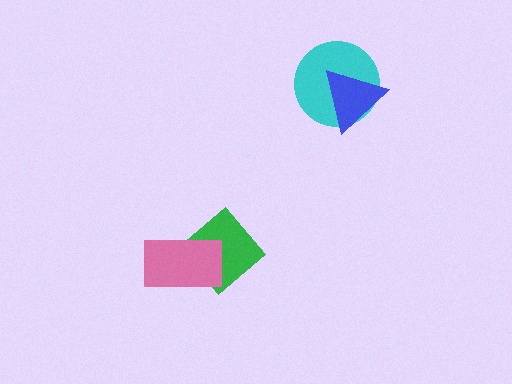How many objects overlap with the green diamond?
1 object overlaps with the green diamond.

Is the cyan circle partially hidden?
Yes, it is partially covered by another shape.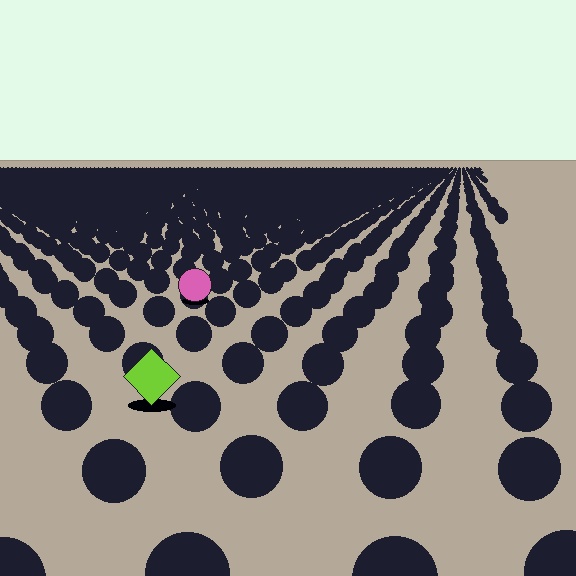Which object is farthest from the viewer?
The pink circle is farthest from the viewer. It appears smaller and the ground texture around it is denser.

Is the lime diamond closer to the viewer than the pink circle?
Yes. The lime diamond is closer — you can tell from the texture gradient: the ground texture is coarser near it.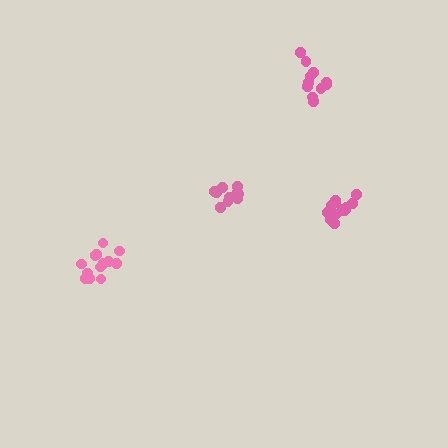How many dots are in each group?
Group 1: 14 dots, Group 2: 10 dots, Group 3: 13 dots, Group 4: 11 dots (48 total).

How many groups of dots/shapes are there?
There are 4 groups.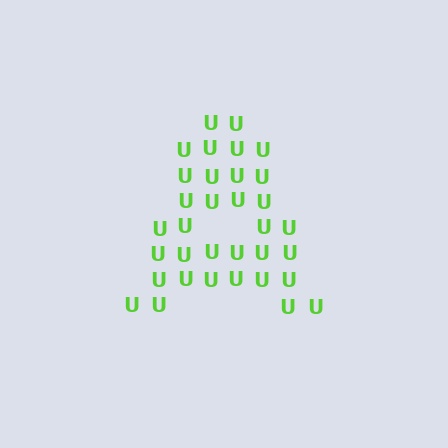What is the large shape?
The large shape is the letter A.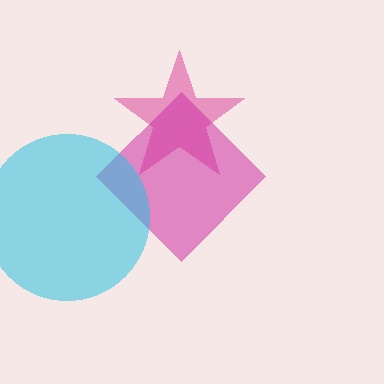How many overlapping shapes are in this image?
There are 3 overlapping shapes in the image.